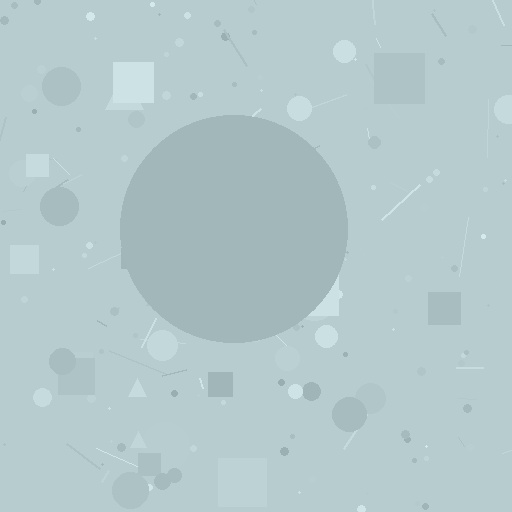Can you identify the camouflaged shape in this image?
The camouflaged shape is a circle.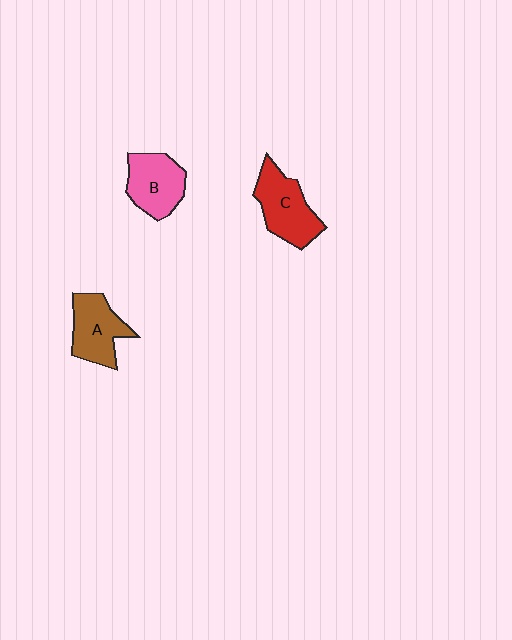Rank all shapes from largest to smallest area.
From largest to smallest: C (red), A (brown), B (pink).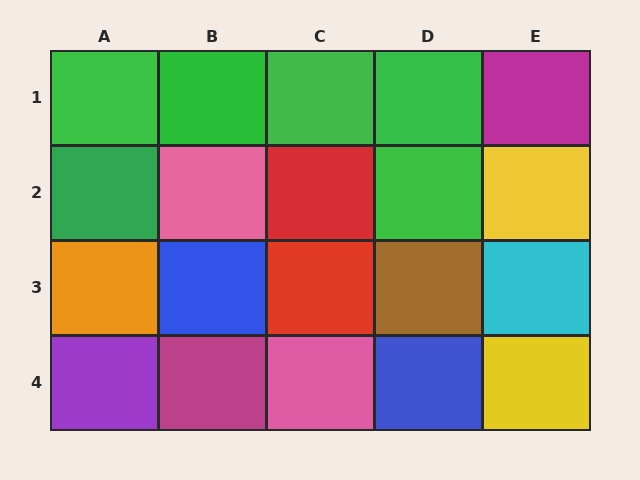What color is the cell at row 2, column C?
Red.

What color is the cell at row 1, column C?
Green.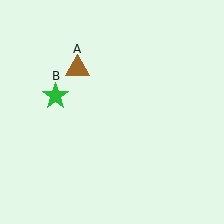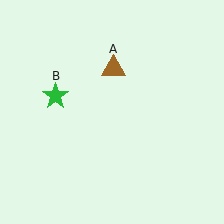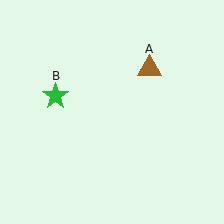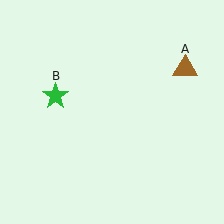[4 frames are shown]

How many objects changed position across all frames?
1 object changed position: brown triangle (object A).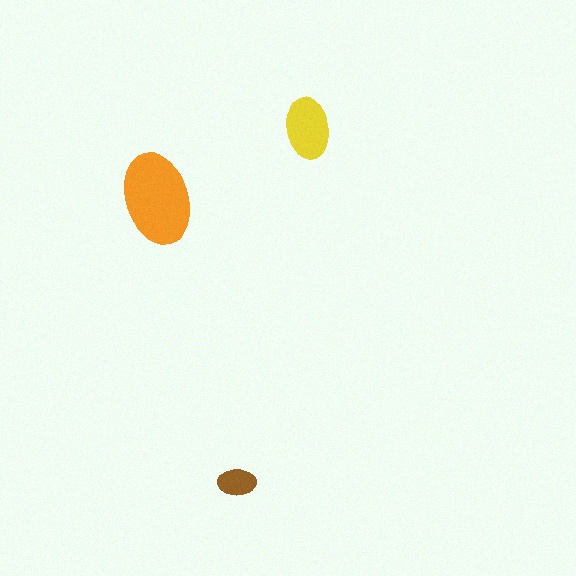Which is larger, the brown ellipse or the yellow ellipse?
The yellow one.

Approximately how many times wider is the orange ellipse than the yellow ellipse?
About 1.5 times wider.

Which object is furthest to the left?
The orange ellipse is leftmost.